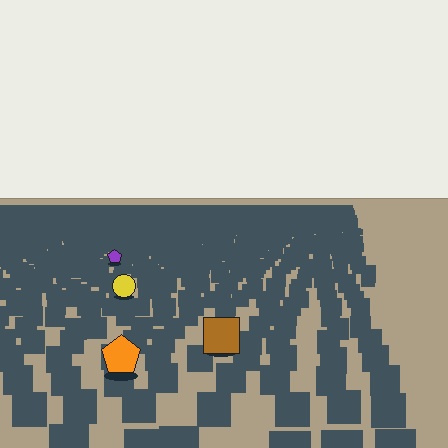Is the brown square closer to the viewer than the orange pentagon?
No. The orange pentagon is closer — you can tell from the texture gradient: the ground texture is coarser near it.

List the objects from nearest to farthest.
From nearest to farthest: the orange pentagon, the brown square, the yellow circle, the purple pentagon.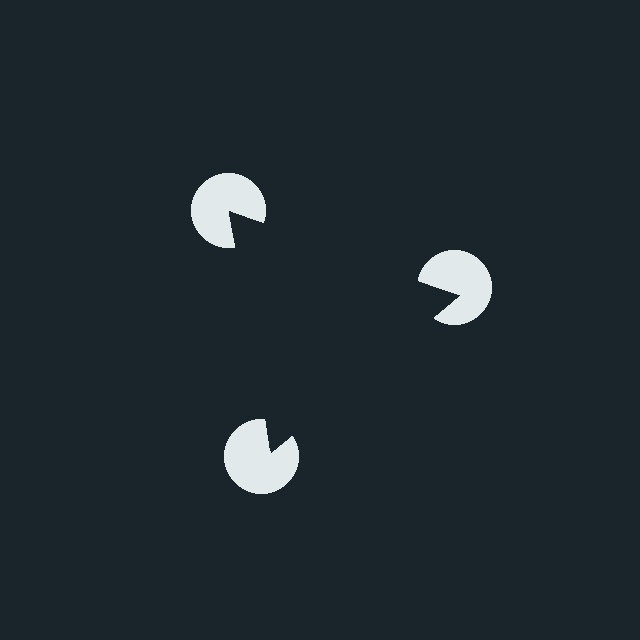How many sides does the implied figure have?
3 sides.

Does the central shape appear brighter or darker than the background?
It typically appears slightly darker than the background, even though no actual brightness change is drawn.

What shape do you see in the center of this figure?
An illusory triangle — its edges are inferred from the aligned wedge cuts in the pac-man discs, not physically drawn.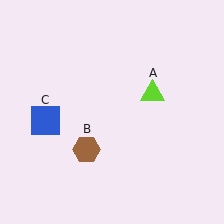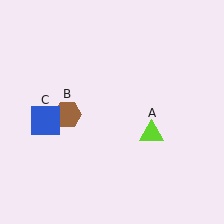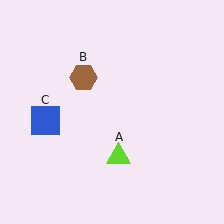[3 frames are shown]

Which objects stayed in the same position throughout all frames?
Blue square (object C) remained stationary.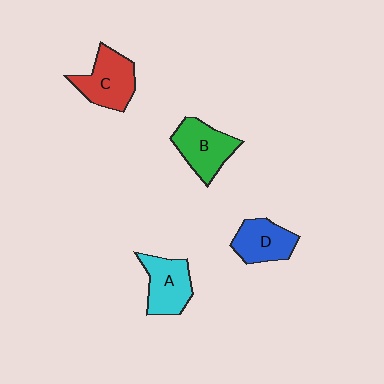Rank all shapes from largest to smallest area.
From largest to smallest: C (red), B (green), A (cyan), D (blue).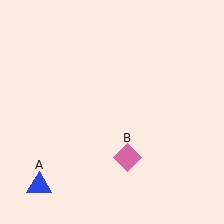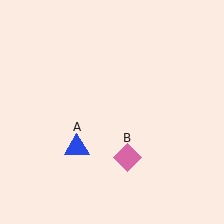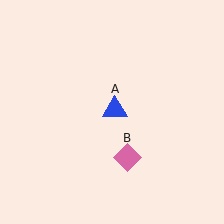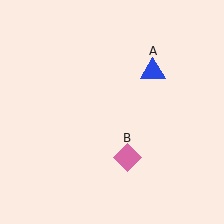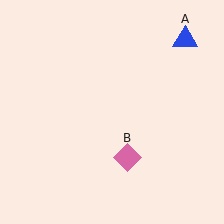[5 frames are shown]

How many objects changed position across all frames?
1 object changed position: blue triangle (object A).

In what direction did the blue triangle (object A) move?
The blue triangle (object A) moved up and to the right.